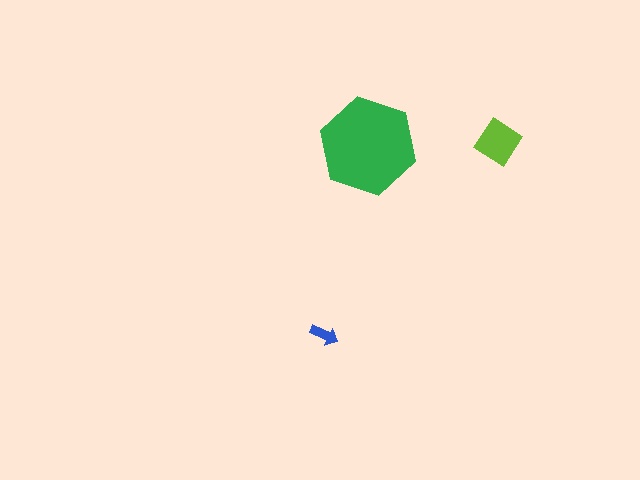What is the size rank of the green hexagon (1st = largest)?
1st.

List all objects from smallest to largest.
The blue arrow, the lime diamond, the green hexagon.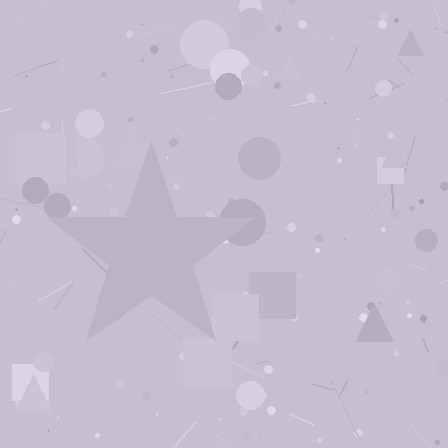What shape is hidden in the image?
A star is hidden in the image.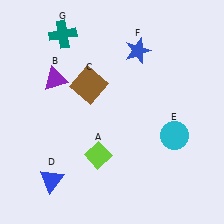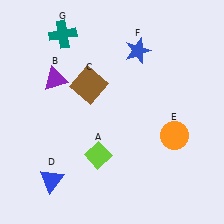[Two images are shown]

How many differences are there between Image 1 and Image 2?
There is 1 difference between the two images.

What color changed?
The circle (E) changed from cyan in Image 1 to orange in Image 2.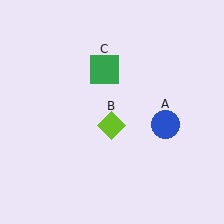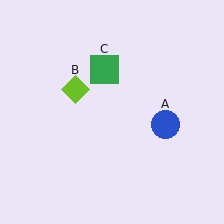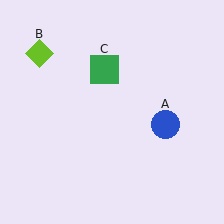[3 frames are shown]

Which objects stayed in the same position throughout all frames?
Blue circle (object A) and green square (object C) remained stationary.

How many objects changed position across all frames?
1 object changed position: lime diamond (object B).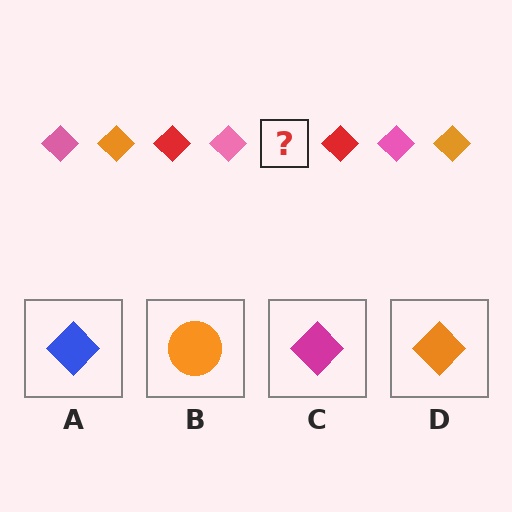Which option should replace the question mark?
Option D.